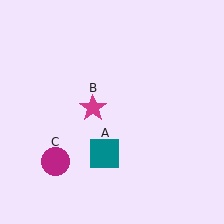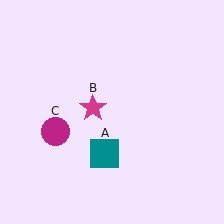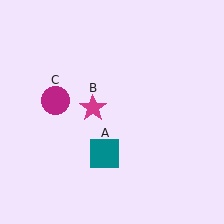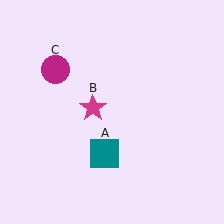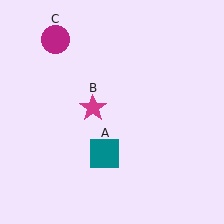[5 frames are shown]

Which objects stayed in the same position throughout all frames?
Teal square (object A) and magenta star (object B) remained stationary.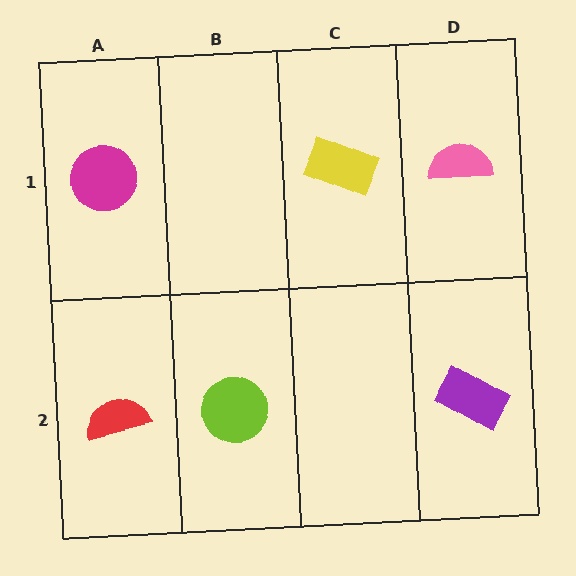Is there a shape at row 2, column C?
No, that cell is empty.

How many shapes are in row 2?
3 shapes.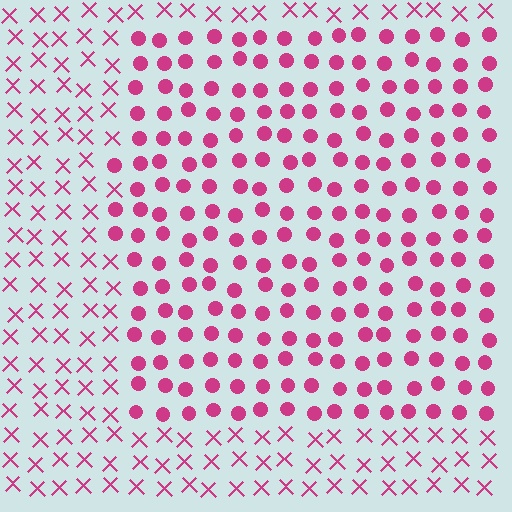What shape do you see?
I see a rectangle.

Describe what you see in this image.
The image is filled with small magenta elements arranged in a uniform grid. A rectangle-shaped region contains circles, while the surrounding area contains X marks. The boundary is defined purely by the change in element shape.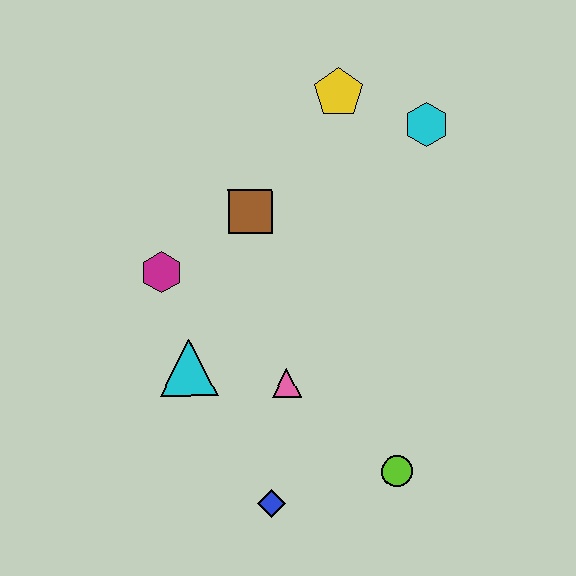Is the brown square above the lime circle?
Yes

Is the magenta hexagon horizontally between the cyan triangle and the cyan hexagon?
No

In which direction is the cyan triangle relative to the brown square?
The cyan triangle is below the brown square.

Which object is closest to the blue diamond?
The pink triangle is closest to the blue diamond.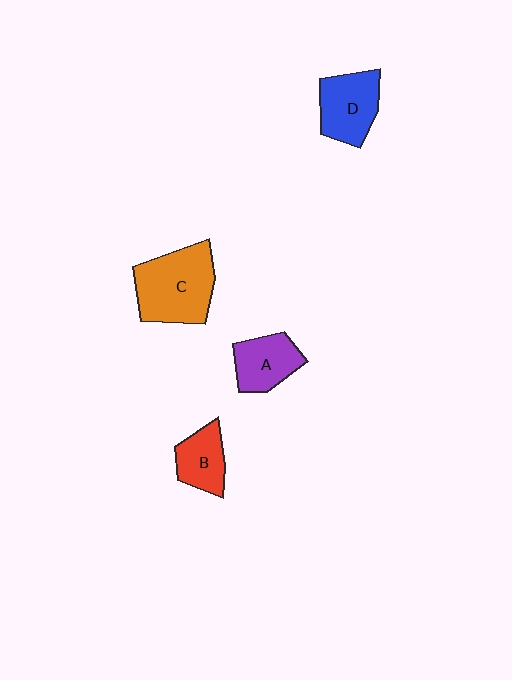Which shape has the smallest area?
Shape B (red).